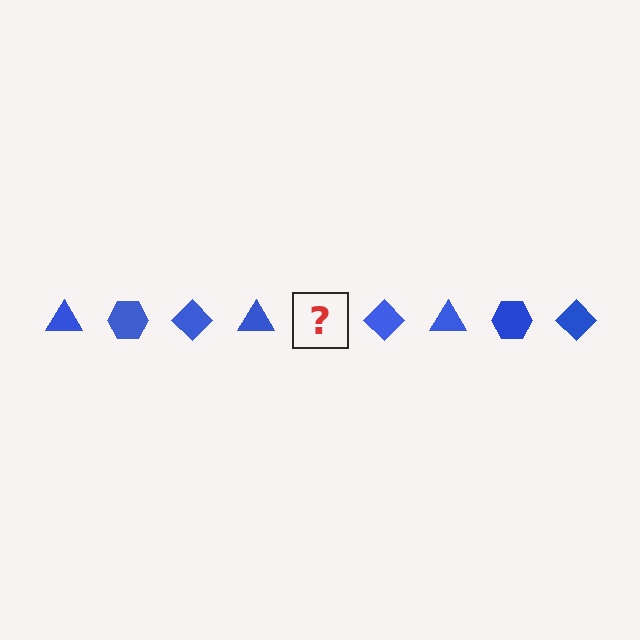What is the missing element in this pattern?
The missing element is a blue hexagon.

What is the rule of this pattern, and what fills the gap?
The rule is that the pattern cycles through triangle, hexagon, diamond shapes in blue. The gap should be filled with a blue hexagon.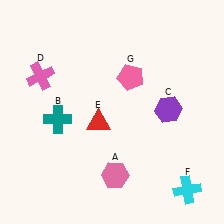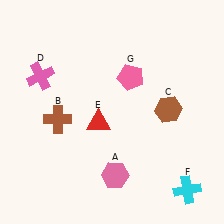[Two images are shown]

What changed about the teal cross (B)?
In Image 1, B is teal. In Image 2, it changed to brown.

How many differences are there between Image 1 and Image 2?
There are 2 differences between the two images.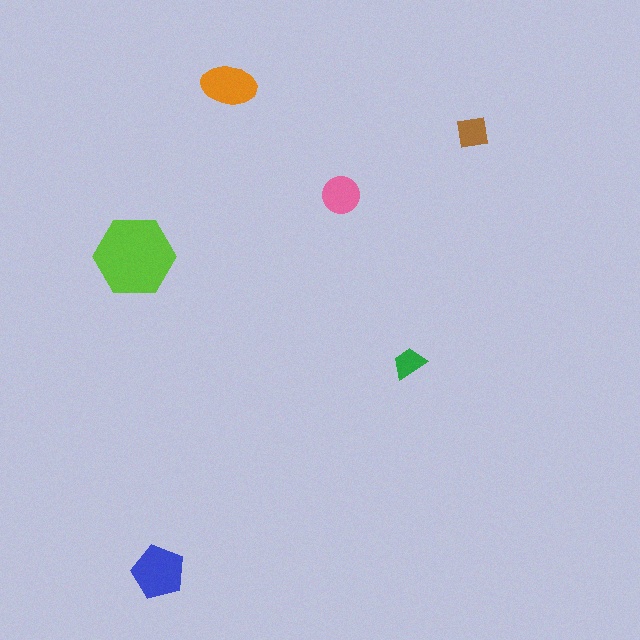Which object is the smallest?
The green trapezoid.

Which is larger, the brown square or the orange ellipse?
The orange ellipse.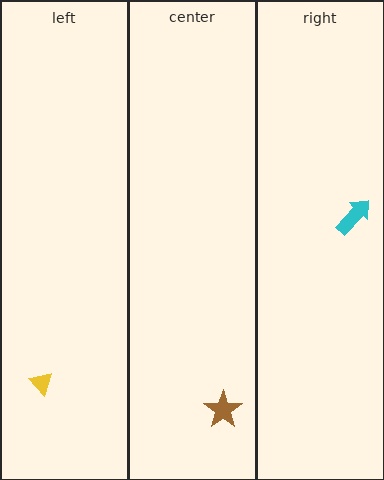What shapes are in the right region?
The cyan arrow.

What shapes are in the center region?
The brown star.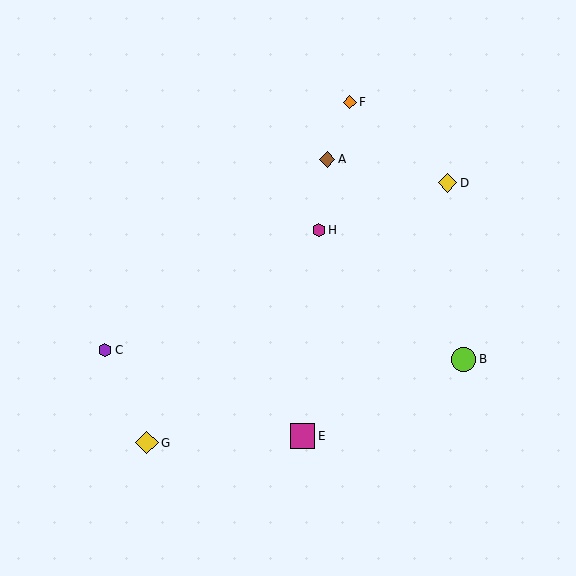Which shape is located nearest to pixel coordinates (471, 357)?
The lime circle (labeled B) at (464, 359) is nearest to that location.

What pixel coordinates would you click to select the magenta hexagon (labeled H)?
Click at (319, 230) to select the magenta hexagon H.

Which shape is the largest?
The magenta square (labeled E) is the largest.